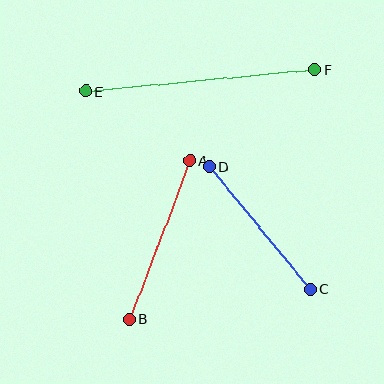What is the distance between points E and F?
The distance is approximately 230 pixels.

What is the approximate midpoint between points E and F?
The midpoint is at approximately (200, 80) pixels.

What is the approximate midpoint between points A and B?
The midpoint is at approximately (160, 240) pixels.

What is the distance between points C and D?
The distance is approximately 158 pixels.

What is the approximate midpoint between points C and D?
The midpoint is at approximately (260, 228) pixels.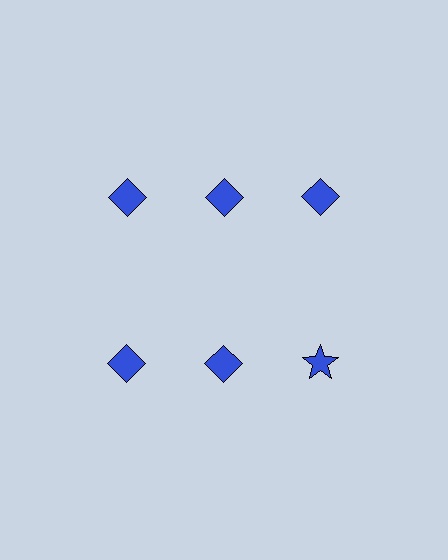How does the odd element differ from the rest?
It has a different shape: star instead of diamond.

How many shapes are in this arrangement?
There are 6 shapes arranged in a grid pattern.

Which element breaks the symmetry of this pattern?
The blue star in the second row, center column breaks the symmetry. All other shapes are blue diamonds.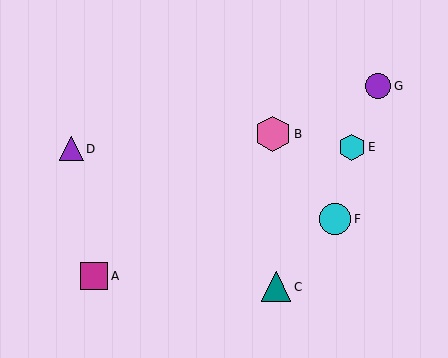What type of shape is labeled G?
Shape G is a purple circle.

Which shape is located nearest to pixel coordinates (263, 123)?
The pink hexagon (labeled B) at (273, 134) is nearest to that location.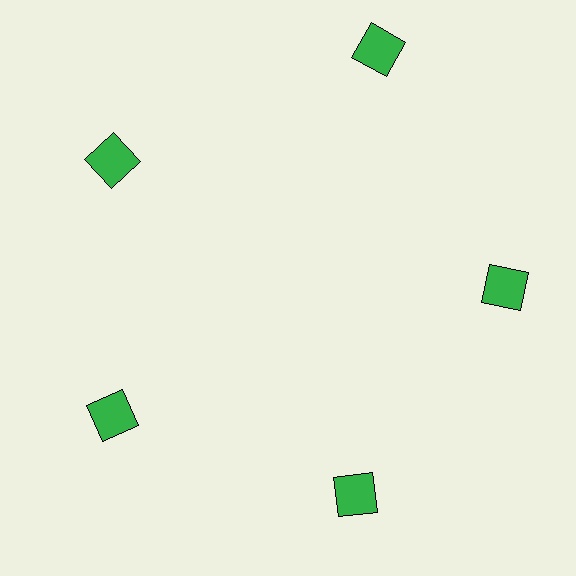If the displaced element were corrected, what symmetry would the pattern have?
It would have 5-fold rotational symmetry — the pattern would map onto itself every 72 degrees.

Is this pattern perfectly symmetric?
No. The 5 green squares are arranged in a ring, but one element near the 1 o'clock position is pushed outward from the center, breaking the 5-fold rotational symmetry.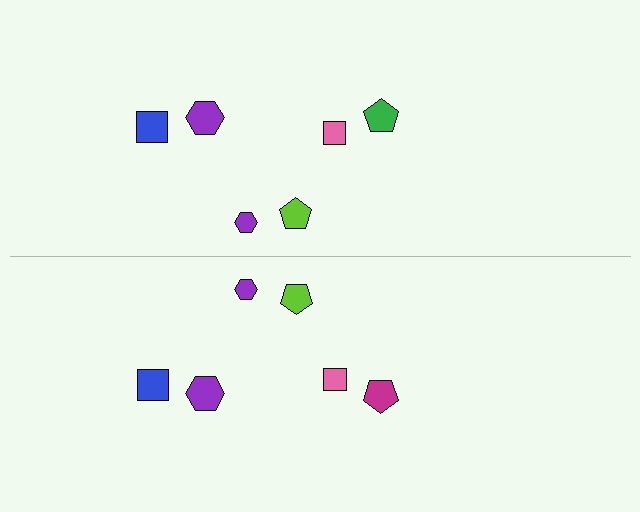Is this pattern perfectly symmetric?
No, the pattern is not perfectly symmetric. The magenta pentagon on the bottom side breaks the symmetry — its mirror counterpart is green.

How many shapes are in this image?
There are 12 shapes in this image.